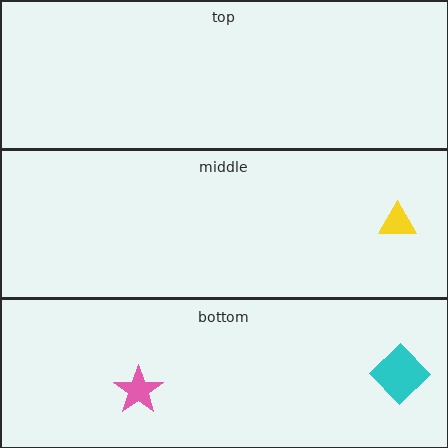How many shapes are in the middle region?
1.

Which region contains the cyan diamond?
The bottom region.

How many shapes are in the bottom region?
2.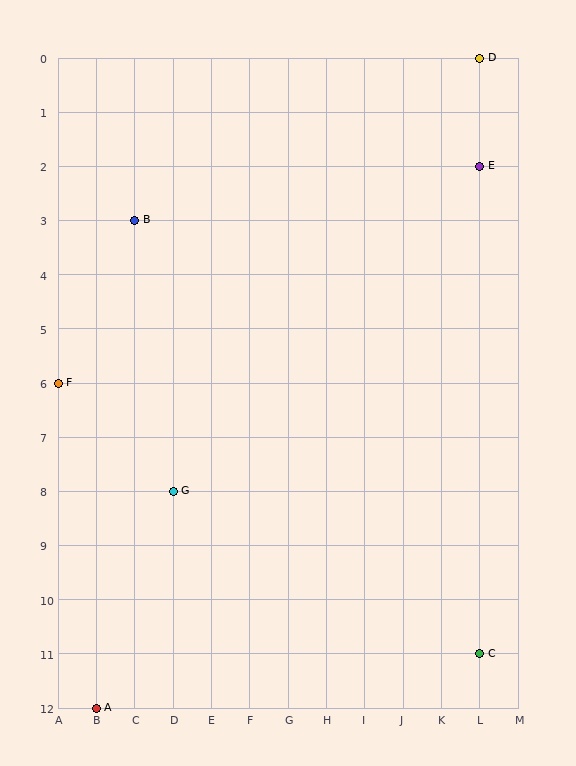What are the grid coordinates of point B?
Point B is at grid coordinates (C, 3).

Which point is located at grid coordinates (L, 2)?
Point E is at (L, 2).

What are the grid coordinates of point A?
Point A is at grid coordinates (B, 12).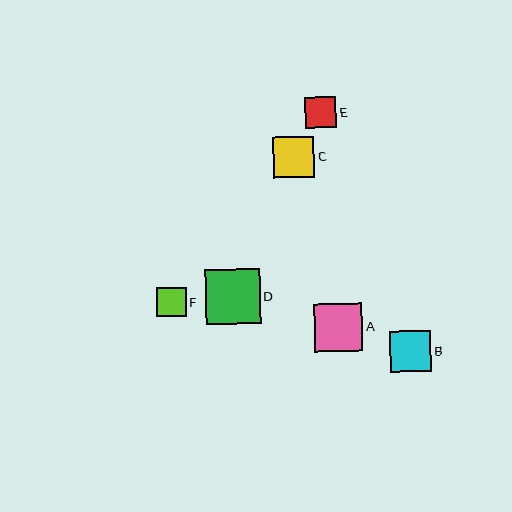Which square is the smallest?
Square F is the smallest with a size of approximately 29 pixels.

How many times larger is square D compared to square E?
Square D is approximately 1.8 times the size of square E.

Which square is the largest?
Square D is the largest with a size of approximately 55 pixels.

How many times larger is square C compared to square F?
Square C is approximately 1.4 times the size of square F.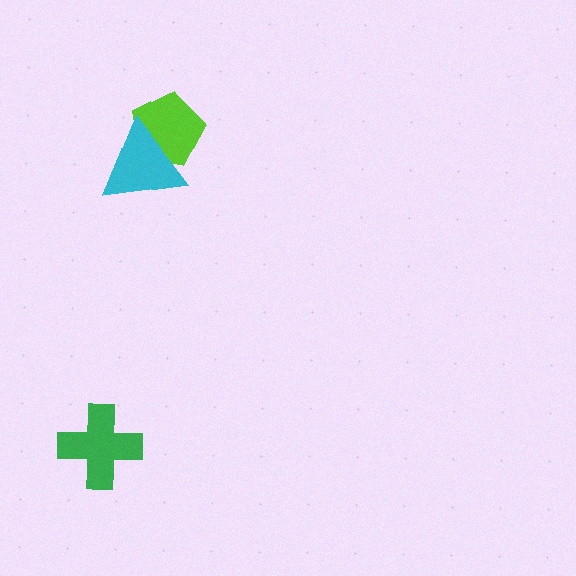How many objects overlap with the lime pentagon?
1 object overlaps with the lime pentagon.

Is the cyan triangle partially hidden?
No, no other shape covers it.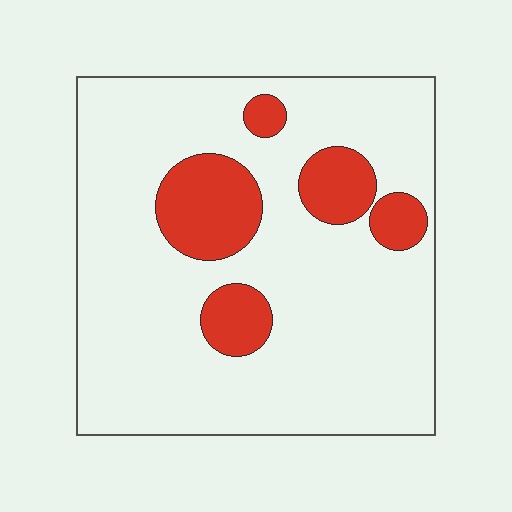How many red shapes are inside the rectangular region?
5.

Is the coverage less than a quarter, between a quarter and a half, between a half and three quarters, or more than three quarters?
Less than a quarter.